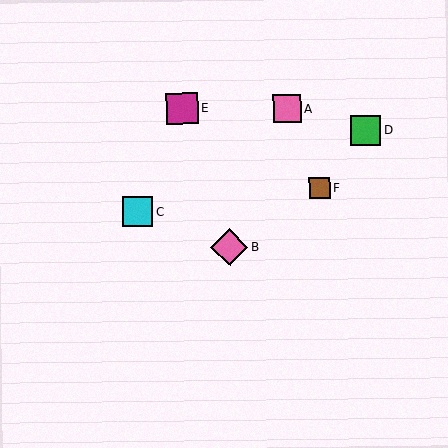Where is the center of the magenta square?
The center of the magenta square is at (182, 109).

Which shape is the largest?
The pink diamond (labeled B) is the largest.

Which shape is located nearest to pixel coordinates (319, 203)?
The brown square (labeled F) at (319, 188) is nearest to that location.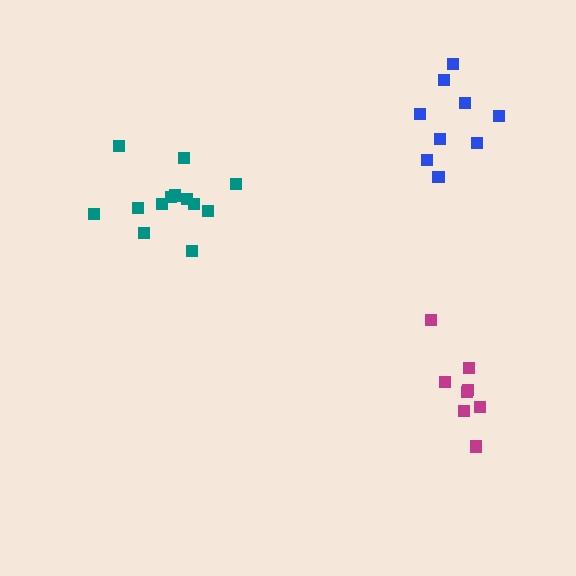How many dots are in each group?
Group 1: 13 dots, Group 2: 9 dots, Group 3: 8 dots (30 total).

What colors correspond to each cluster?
The clusters are colored: teal, blue, magenta.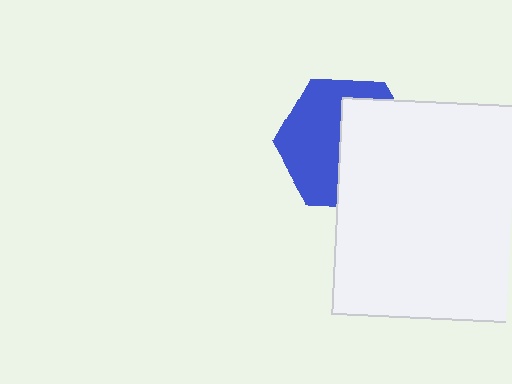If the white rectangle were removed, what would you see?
You would see the complete blue hexagon.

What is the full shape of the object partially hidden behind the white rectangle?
The partially hidden object is a blue hexagon.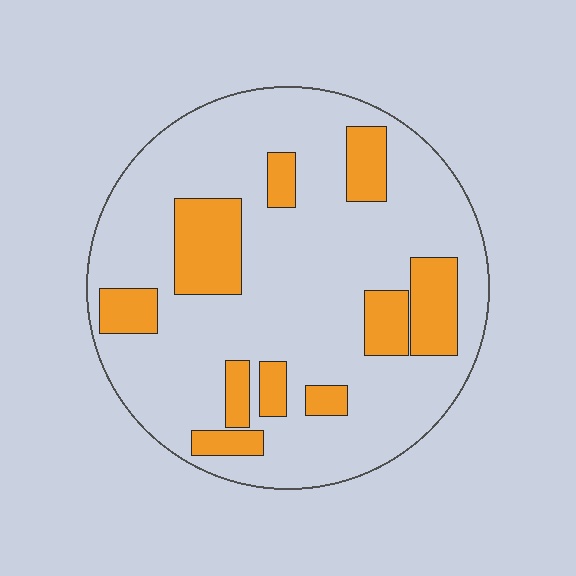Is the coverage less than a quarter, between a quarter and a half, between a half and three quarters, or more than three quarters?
Less than a quarter.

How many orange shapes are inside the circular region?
10.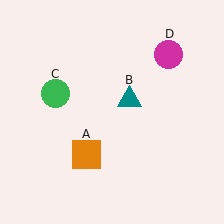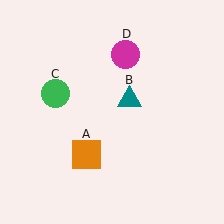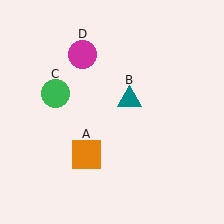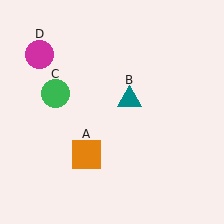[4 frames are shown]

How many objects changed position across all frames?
1 object changed position: magenta circle (object D).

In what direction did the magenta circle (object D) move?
The magenta circle (object D) moved left.